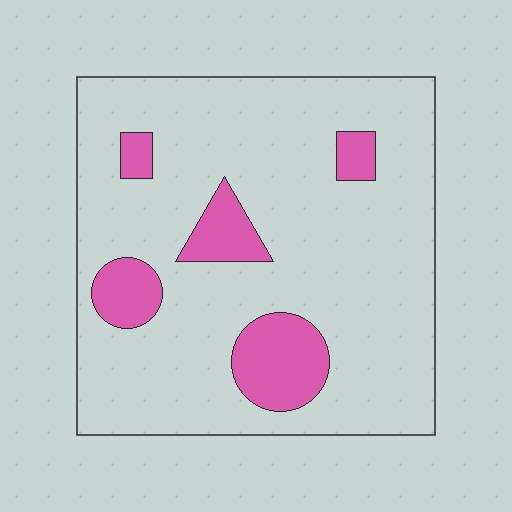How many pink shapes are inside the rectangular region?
5.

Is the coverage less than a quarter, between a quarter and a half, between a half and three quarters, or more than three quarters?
Less than a quarter.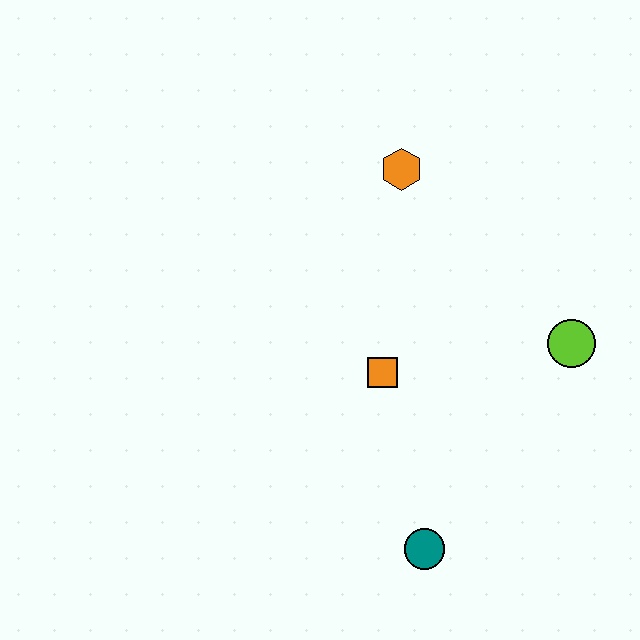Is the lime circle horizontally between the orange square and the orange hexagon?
No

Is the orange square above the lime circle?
No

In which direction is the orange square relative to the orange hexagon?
The orange square is below the orange hexagon.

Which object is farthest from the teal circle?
The orange hexagon is farthest from the teal circle.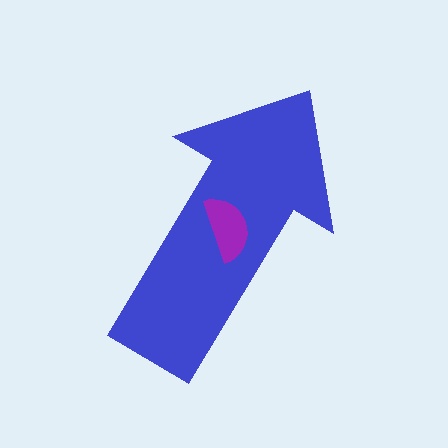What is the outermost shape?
The blue arrow.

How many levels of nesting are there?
2.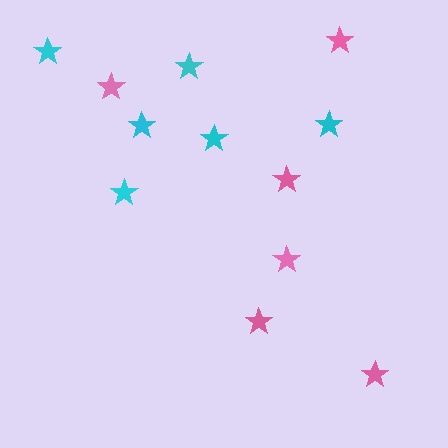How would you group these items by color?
There are 2 groups: one group of cyan stars (6) and one group of pink stars (6).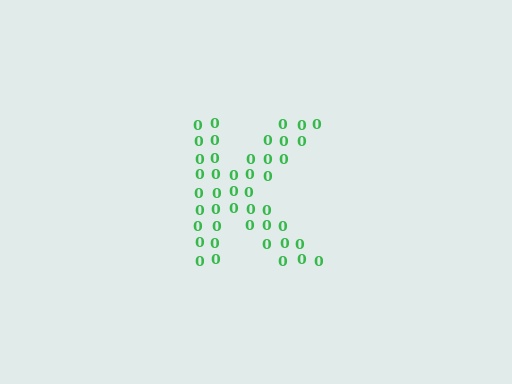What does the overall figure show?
The overall figure shows the letter K.